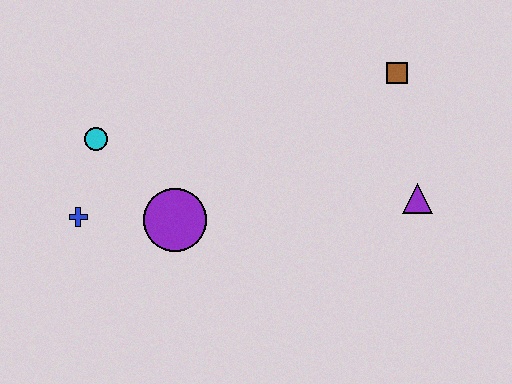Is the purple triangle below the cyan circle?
Yes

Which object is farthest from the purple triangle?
The blue cross is farthest from the purple triangle.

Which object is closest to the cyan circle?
The blue cross is closest to the cyan circle.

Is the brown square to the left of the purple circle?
No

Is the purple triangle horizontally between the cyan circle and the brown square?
No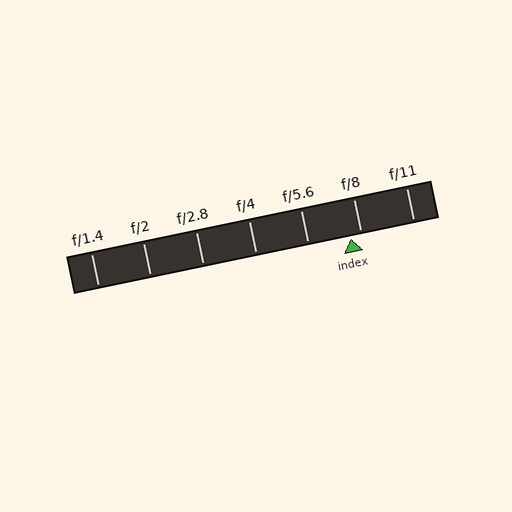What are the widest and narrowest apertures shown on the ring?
The widest aperture shown is f/1.4 and the narrowest is f/11.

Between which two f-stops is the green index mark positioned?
The index mark is between f/5.6 and f/8.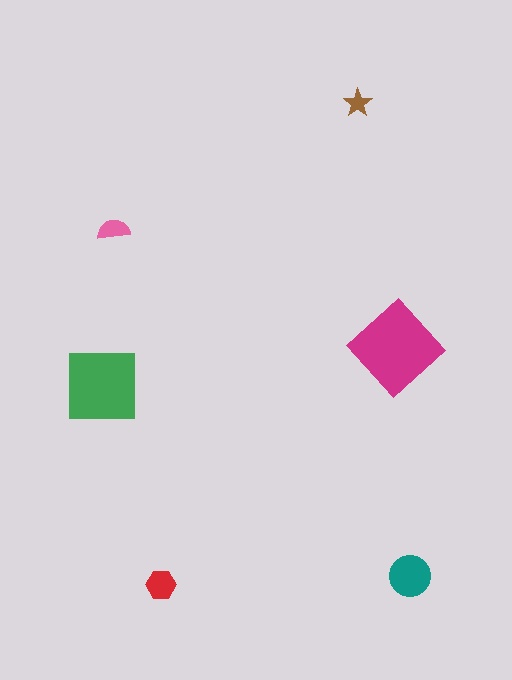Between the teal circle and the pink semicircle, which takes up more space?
The teal circle.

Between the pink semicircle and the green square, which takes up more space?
The green square.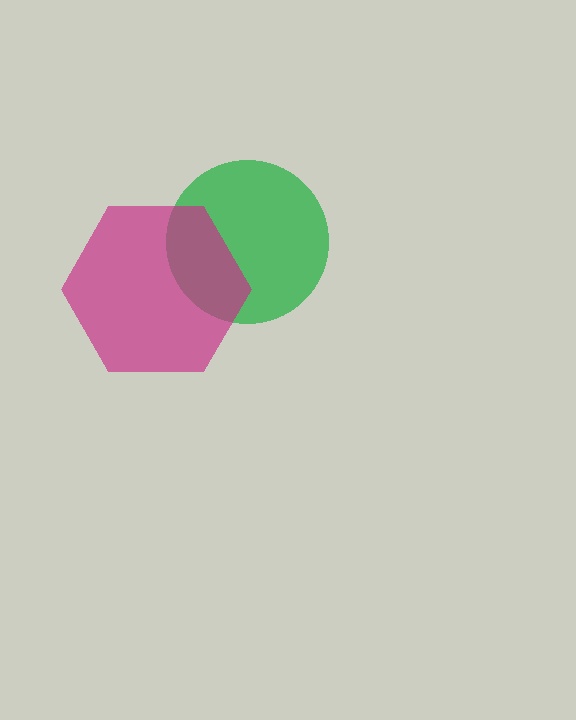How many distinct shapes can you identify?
There are 2 distinct shapes: a green circle, a magenta hexagon.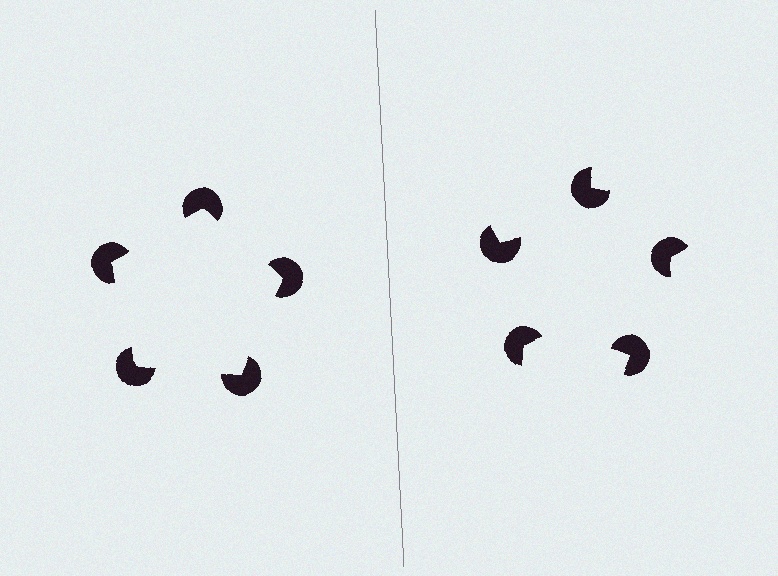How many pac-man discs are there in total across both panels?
10 — 5 on each side.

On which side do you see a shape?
An illusory pentagon appears on the left side. On the right side the wedge cuts are rotated, so no coherent shape forms.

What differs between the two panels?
The pac-man discs are positioned identically on both sides; only the wedge orientations differ. On the left they align to a pentagon; on the right they are misaligned.